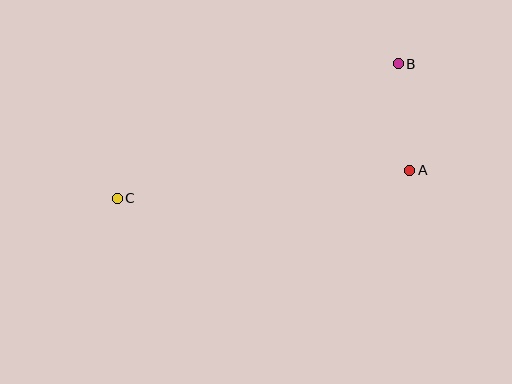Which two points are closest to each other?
Points A and B are closest to each other.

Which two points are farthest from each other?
Points B and C are farthest from each other.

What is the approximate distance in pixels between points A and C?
The distance between A and C is approximately 294 pixels.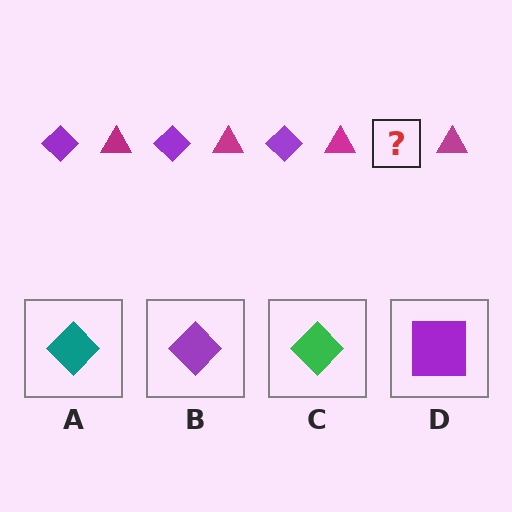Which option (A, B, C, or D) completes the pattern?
B.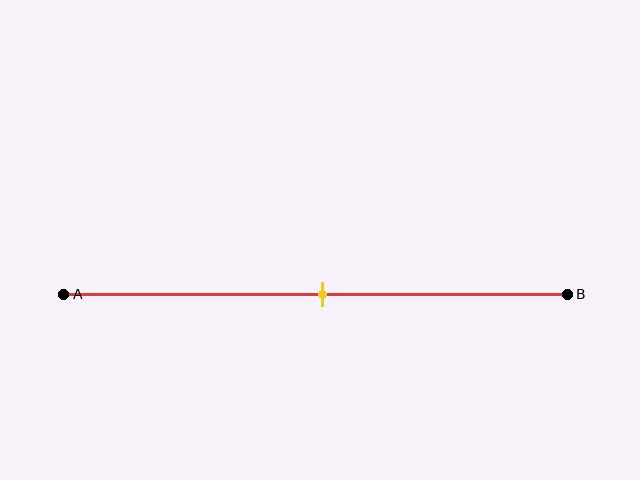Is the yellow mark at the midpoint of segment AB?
Yes, the mark is approximately at the midpoint.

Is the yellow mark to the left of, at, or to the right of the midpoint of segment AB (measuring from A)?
The yellow mark is approximately at the midpoint of segment AB.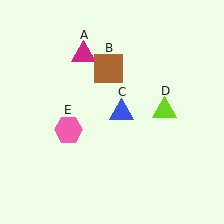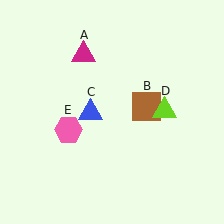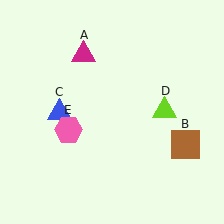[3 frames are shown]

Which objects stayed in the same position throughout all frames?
Magenta triangle (object A) and lime triangle (object D) and pink hexagon (object E) remained stationary.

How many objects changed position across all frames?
2 objects changed position: brown square (object B), blue triangle (object C).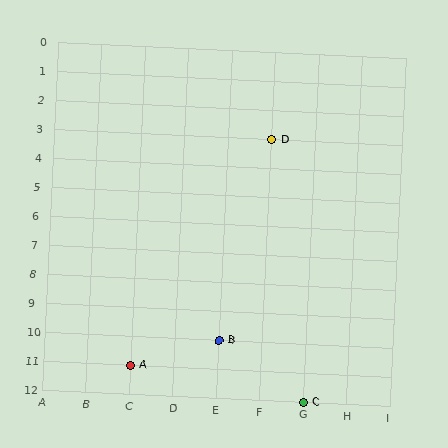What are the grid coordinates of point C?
Point C is at grid coordinates (G, 12).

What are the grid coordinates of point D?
Point D is at grid coordinates (F, 3).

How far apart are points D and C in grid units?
Points D and C are 1 column and 9 rows apart (about 9.1 grid units diagonally).